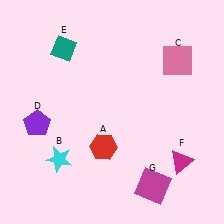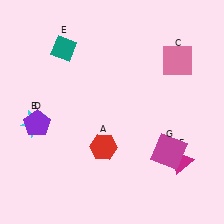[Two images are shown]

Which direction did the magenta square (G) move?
The magenta square (G) moved up.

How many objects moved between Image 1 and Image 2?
2 objects moved between the two images.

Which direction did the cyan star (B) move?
The cyan star (B) moved up.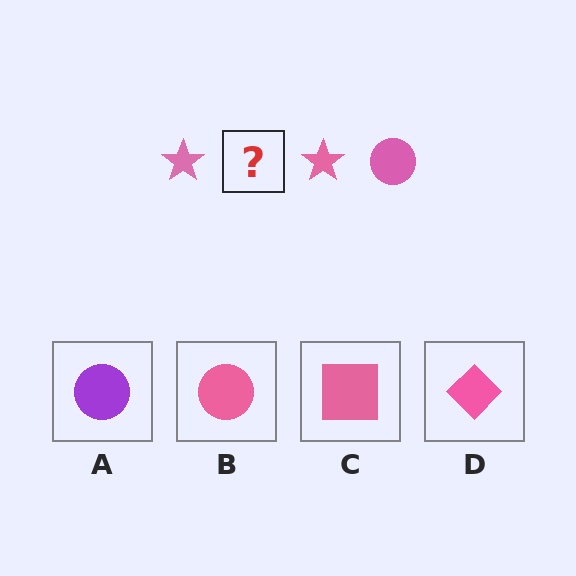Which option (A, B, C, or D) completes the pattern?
B.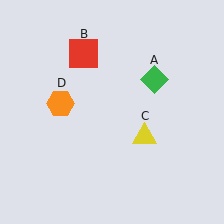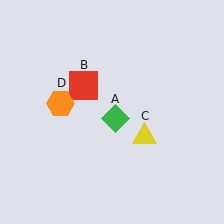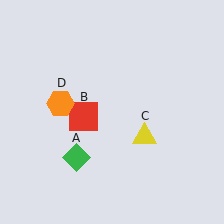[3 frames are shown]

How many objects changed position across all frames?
2 objects changed position: green diamond (object A), red square (object B).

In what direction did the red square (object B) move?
The red square (object B) moved down.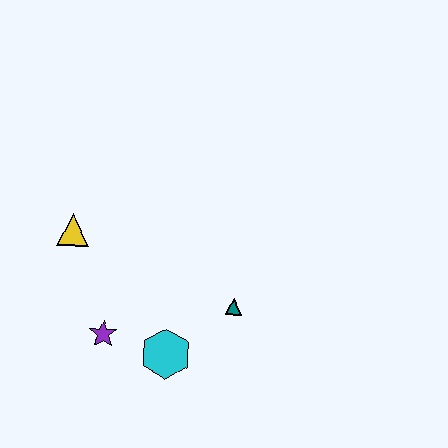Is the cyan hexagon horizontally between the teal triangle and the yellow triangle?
Yes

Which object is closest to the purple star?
The cyan hexagon is closest to the purple star.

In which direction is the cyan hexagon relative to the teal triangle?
The cyan hexagon is to the left of the teal triangle.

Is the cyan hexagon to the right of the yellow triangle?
Yes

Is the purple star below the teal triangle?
Yes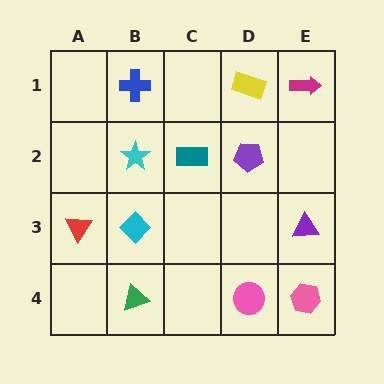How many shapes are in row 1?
3 shapes.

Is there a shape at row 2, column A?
No, that cell is empty.